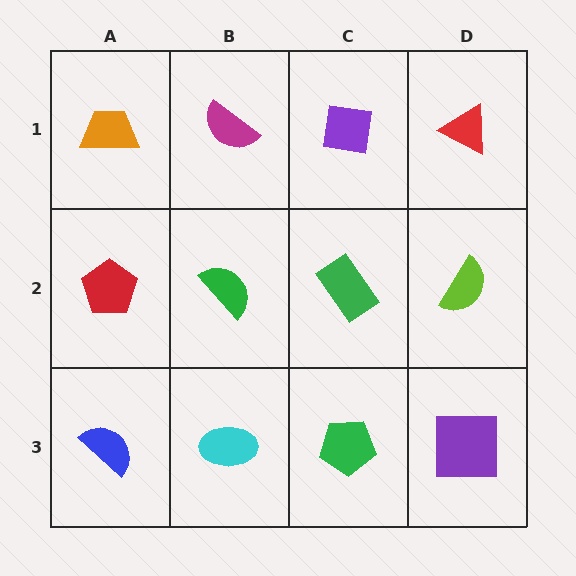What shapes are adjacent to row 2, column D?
A red triangle (row 1, column D), a purple square (row 3, column D), a green rectangle (row 2, column C).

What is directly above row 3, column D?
A lime semicircle.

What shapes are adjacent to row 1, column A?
A red pentagon (row 2, column A), a magenta semicircle (row 1, column B).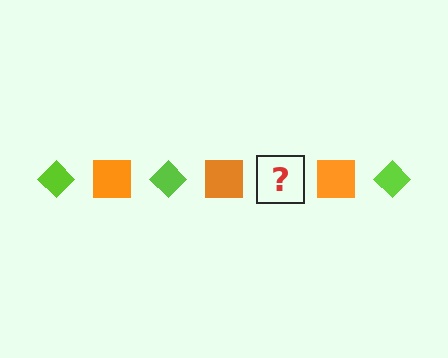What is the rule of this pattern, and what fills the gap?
The rule is that the pattern alternates between lime diamond and orange square. The gap should be filled with a lime diamond.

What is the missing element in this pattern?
The missing element is a lime diamond.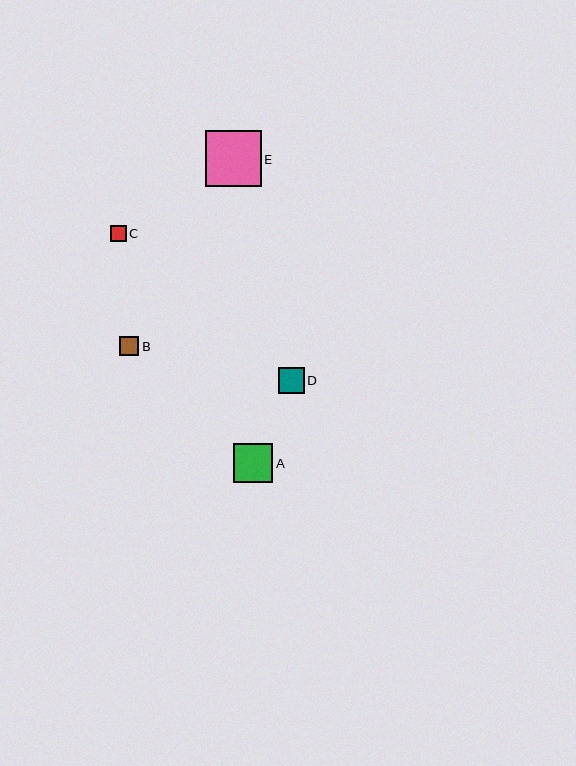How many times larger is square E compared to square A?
Square E is approximately 1.4 times the size of square A.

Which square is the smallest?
Square C is the smallest with a size of approximately 16 pixels.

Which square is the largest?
Square E is the largest with a size of approximately 55 pixels.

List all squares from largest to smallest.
From largest to smallest: E, A, D, B, C.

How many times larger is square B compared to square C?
Square B is approximately 1.2 times the size of square C.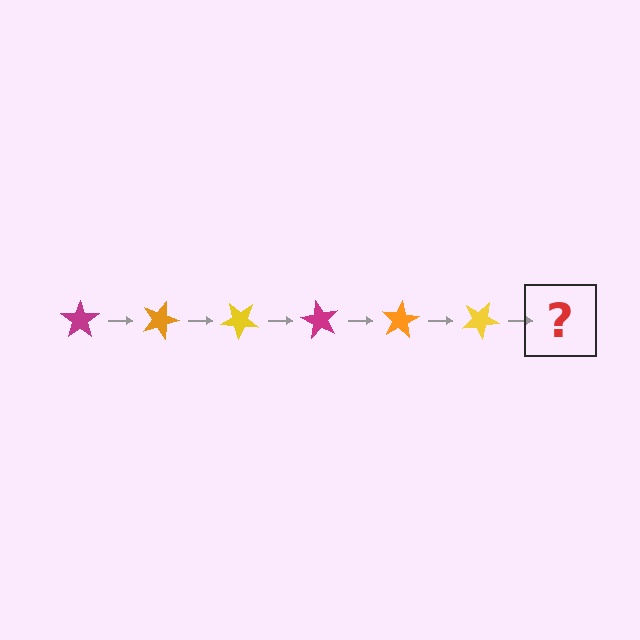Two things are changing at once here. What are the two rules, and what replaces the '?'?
The two rules are that it rotates 20 degrees each step and the color cycles through magenta, orange, and yellow. The '?' should be a magenta star, rotated 120 degrees from the start.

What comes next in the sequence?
The next element should be a magenta star, rotated 120 degrees from the start.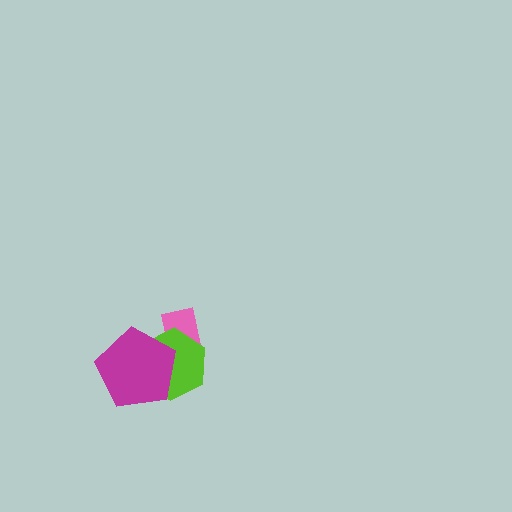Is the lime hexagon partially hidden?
Yes, it is partially covered by another shape.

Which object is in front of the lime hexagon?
The magenta pentagon is in front of the lime hexagon.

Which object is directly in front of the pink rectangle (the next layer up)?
The lime hexagon is directly in front of the pink rectangle.